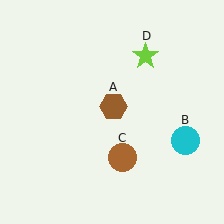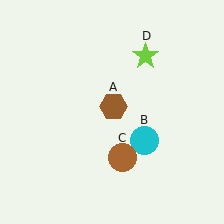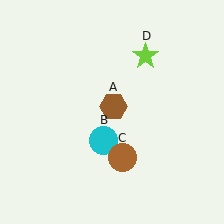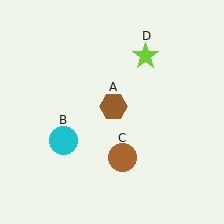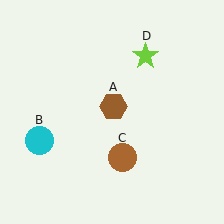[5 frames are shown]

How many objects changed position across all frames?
1 object changed position: cyan circle (object B).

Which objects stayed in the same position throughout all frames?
Brown hexagon (object A) and brown circle (object C) and lime star (object D) remained stationary.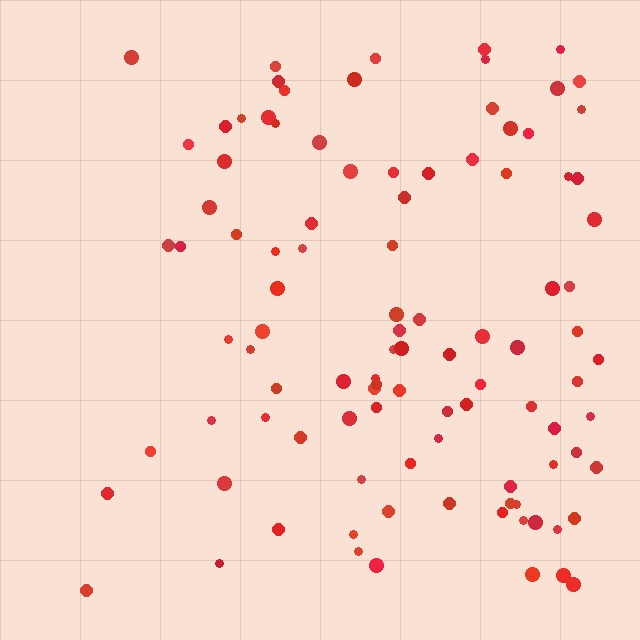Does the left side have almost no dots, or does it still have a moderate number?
Still a moderate number, just noticeably fewer than the right.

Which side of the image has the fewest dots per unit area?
The left.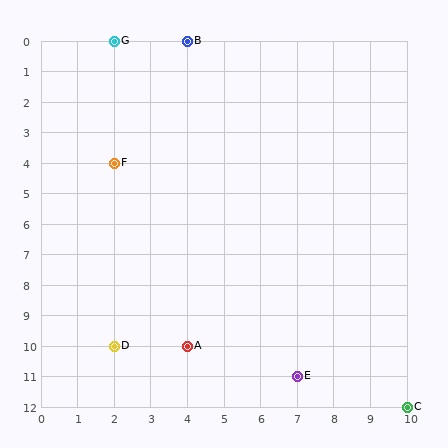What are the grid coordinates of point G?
Point G is at grid coordinates (2, 0).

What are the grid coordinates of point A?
Point A is at grid coordinates (4, 10).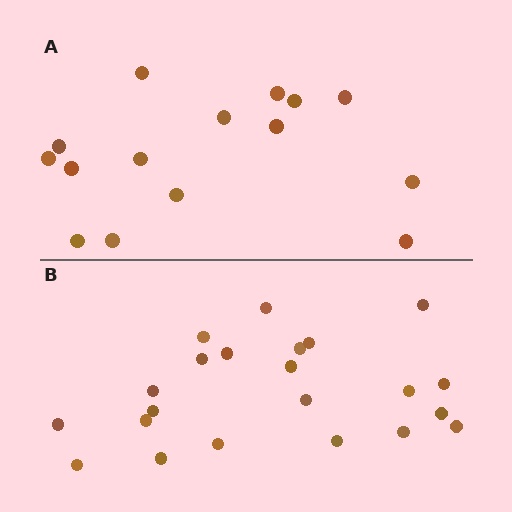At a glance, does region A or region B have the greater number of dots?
Region B (the bottom region) has more dots.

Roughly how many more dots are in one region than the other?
Region B has roughly 8 or so more dots than region A.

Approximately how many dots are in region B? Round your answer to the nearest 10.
About 20 dots. (The exact count is 22, which rounds to 20.)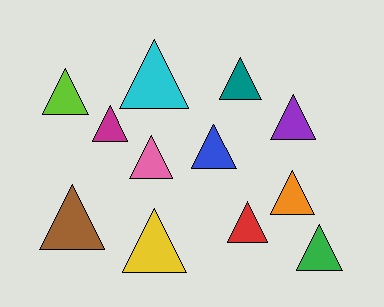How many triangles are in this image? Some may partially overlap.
There are 12 triangles.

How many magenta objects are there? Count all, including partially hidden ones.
There is 1 magenta object.